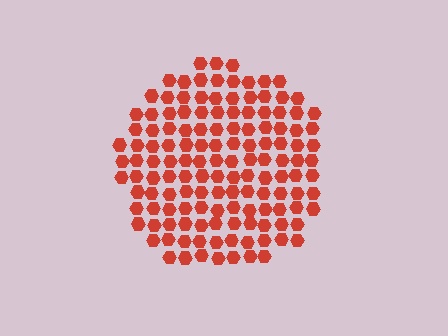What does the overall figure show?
The overall figure shows a circle.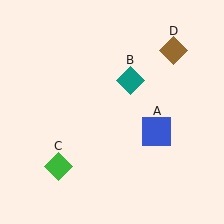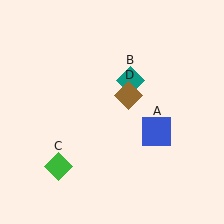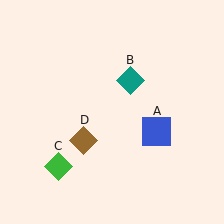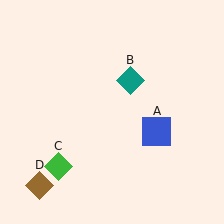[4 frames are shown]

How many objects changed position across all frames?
1 object changed position: brown diamond (object D).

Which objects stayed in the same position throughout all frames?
Blue square (object A) and teal diamond (object B) and green diamond (object C) remained stationary.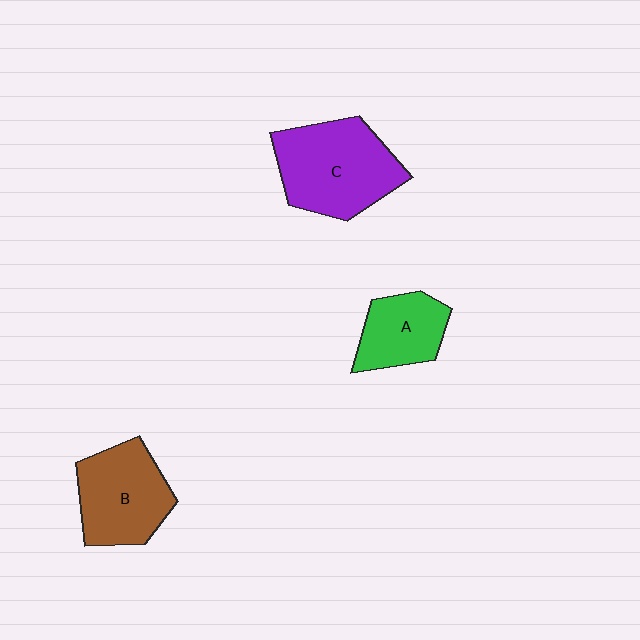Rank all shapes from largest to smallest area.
From largest to smallest: C (purple), B (brown), A (green).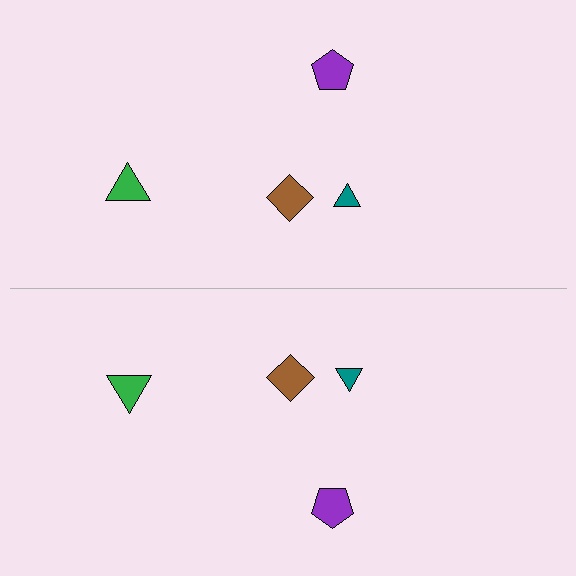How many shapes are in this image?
There are 8 shapes in this image.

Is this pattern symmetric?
Yes, this pattern has bilateral (reflection) symmetry.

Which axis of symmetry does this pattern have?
The pattern has a horizontal axis of symmetry running through the center of the image.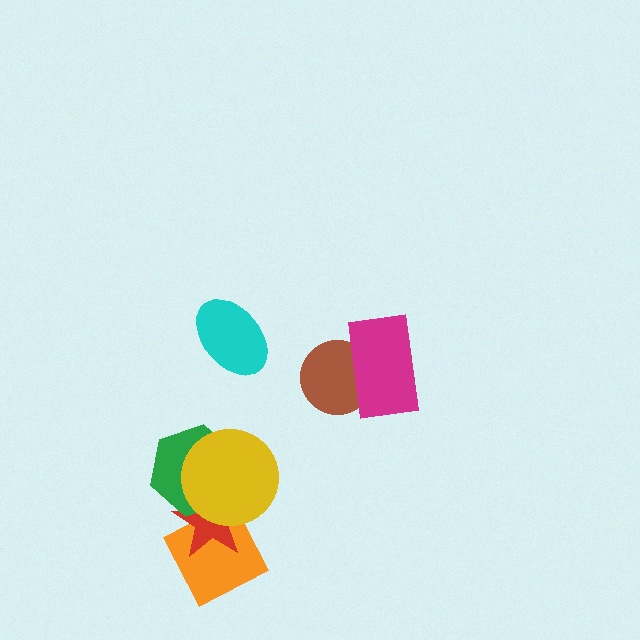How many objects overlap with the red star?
3 objects overlap with the red star.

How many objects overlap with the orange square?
2 objects overlap with the orange square.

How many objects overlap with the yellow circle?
3 objects overlap with the yellow circle.